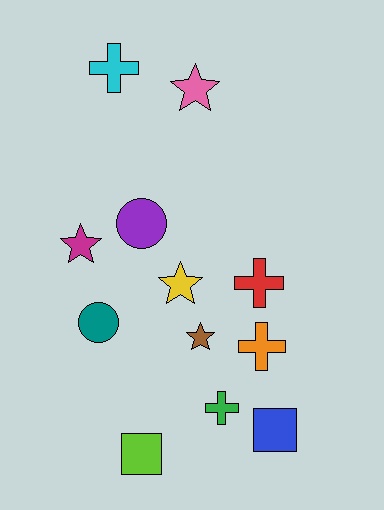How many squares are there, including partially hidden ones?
There are 2 squares.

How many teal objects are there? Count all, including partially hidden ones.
There is 1 teal object.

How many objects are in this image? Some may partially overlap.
There are 12 objects.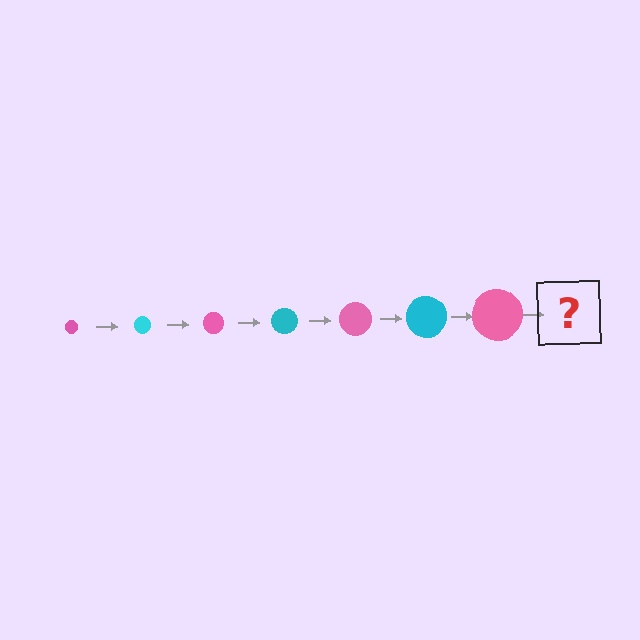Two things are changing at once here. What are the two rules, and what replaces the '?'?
The two rules are that the circle grows larger each step and the color cycles through pink and cyan. The '?' should be a cyan circle, larger than the previous one.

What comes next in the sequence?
The next element should be a cyan circle, larger than the previous one.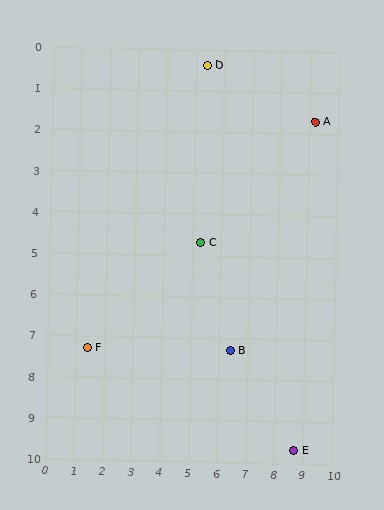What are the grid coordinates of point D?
Point D is at approximately (5.4, 0.4).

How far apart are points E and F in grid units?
Points E and F are about 7.7 grid units apart.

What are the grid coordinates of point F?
Point F is at approximately (1.4, 7.3).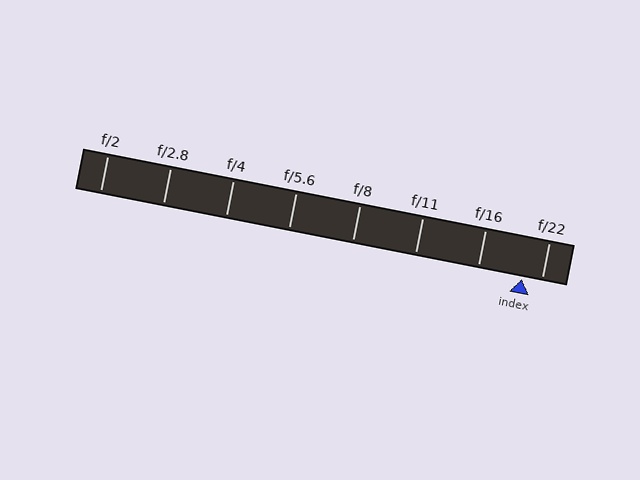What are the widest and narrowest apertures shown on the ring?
The widest aperture shown is f/2 and the narrowest is f/22.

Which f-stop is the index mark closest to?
The index mark is closest to f/22.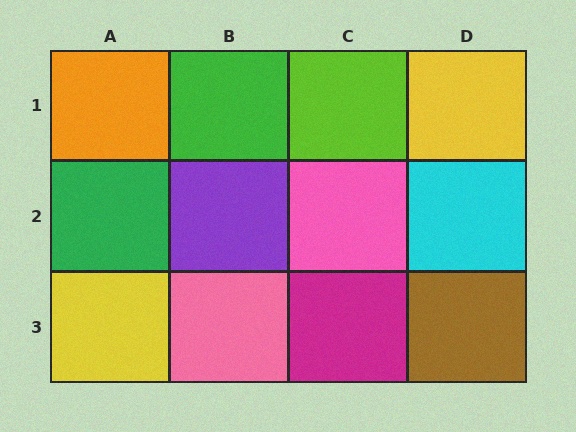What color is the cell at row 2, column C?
Pink.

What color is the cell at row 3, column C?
Magenta.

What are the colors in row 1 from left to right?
Orange, green, lime, yellow.